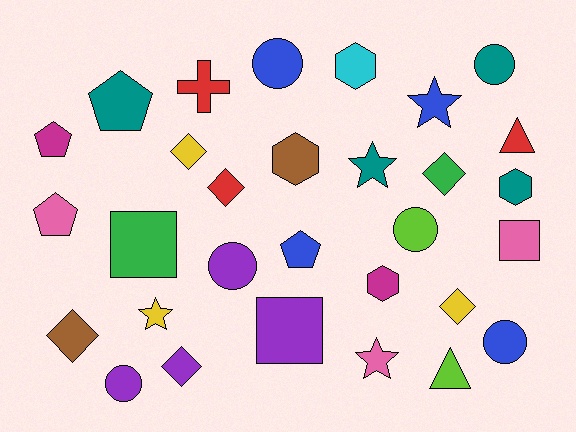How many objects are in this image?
There are 30 objects.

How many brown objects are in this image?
There are 2 brown objects.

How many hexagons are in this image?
There are 4 hexagons.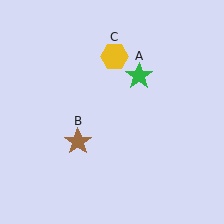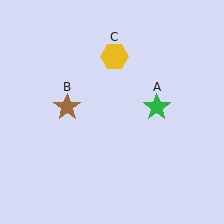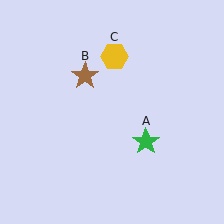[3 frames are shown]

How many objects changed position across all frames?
2 objects changed position: green star (object A), brown star (object B).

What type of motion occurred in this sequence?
The green star (object A), brown star (object B) rotated clockwise around the center of the scene.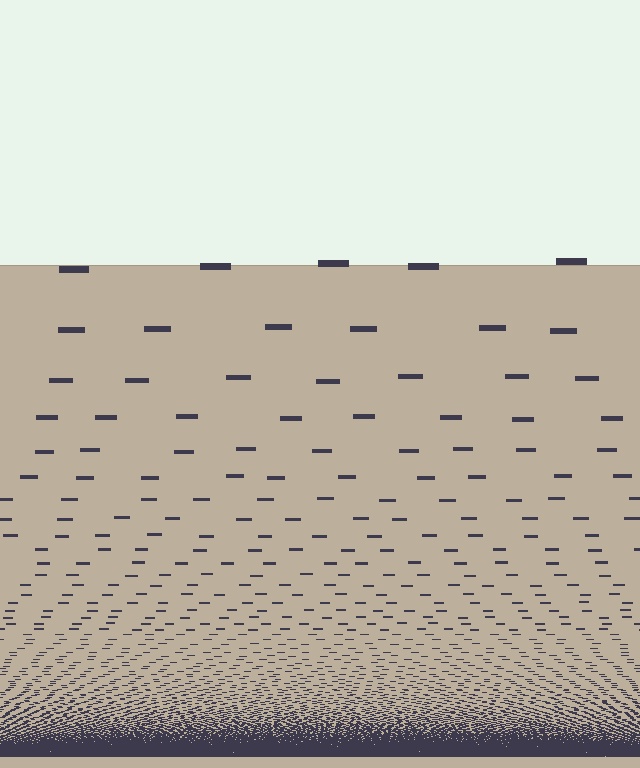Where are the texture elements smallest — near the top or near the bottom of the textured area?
Near the bottom.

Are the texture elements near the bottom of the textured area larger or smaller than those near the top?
Smaller. The gradient is inverted — elements near the bottom are smaller and denser.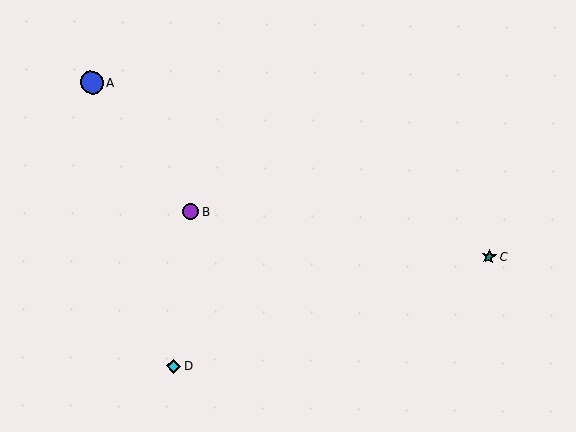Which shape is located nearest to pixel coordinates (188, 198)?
The purple circle (labeled B) at (191, 211) is nearest to that location.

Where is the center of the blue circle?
The center of the blue circle is at (92, 83).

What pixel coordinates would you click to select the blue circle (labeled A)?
Click at (92, 83) to select the blue circle A.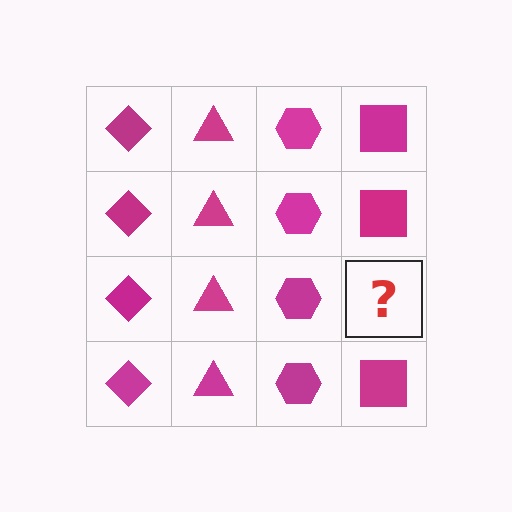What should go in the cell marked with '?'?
The missing cell should contain a magenta square.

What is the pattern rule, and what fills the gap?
The rule is that each column has a consistent shape. The gap should be filled with a magenta square.